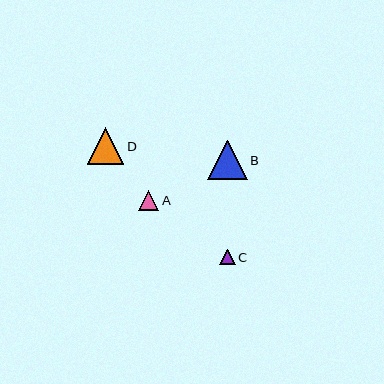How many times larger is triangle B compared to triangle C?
Triangle B is approximately 2.6 times the size of triangle C.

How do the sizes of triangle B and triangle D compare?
Triangle B and triangle D are approximately the same size.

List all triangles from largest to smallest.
From largest to smallest: B, D, A, C.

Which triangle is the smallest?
Triangle C is the smallest with a size of approximately 15 pixels.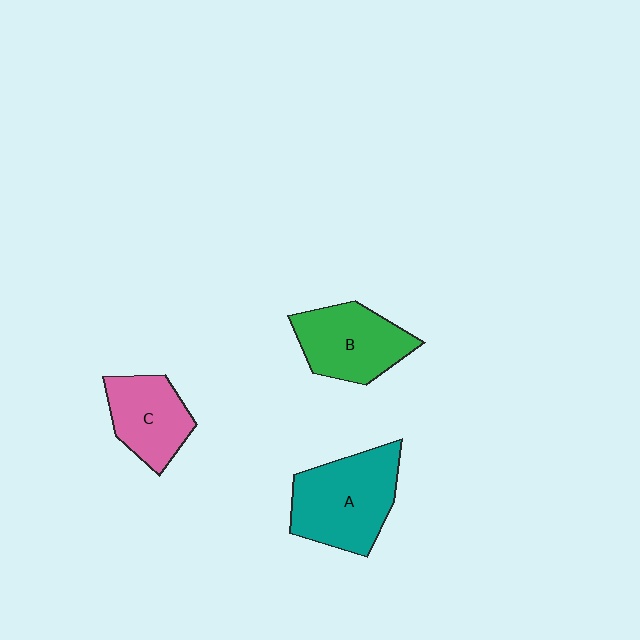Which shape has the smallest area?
Shape C (pink).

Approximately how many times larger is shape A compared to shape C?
Approximately 1.4 times.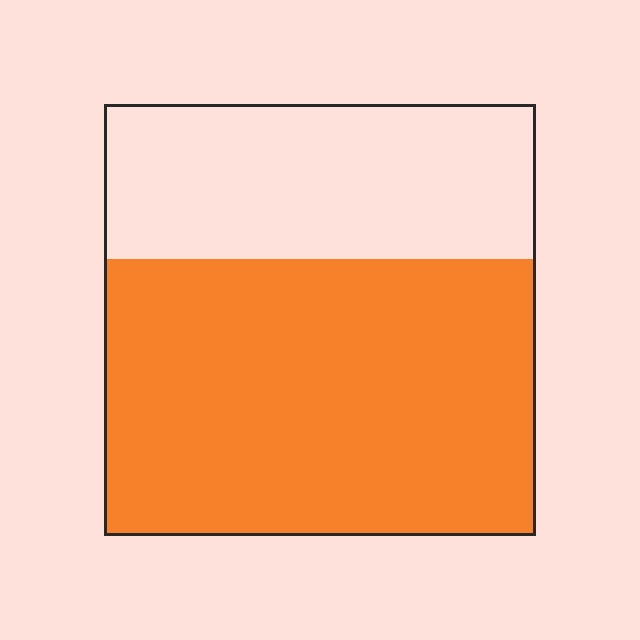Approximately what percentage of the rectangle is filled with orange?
Approximately 65%.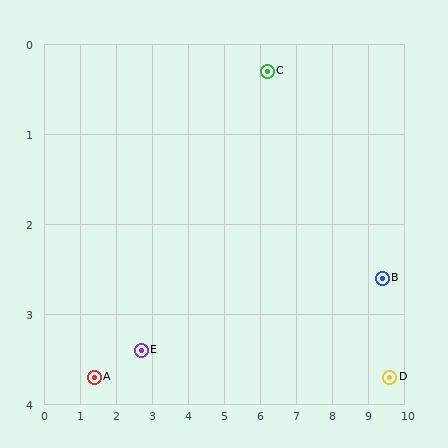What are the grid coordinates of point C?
Point C is at approximately (6.2, 0.3).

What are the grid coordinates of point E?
Point E is at approximately (2.7, 3.4).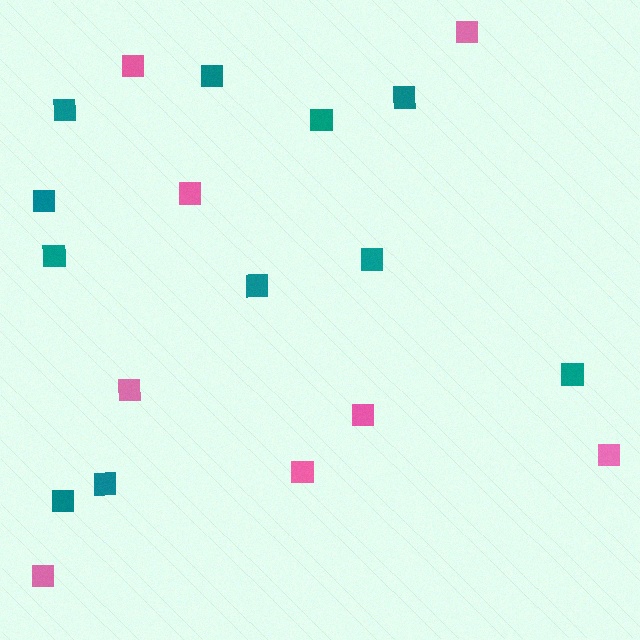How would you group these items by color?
There are 2 groups: one group of pink squares (8) and one group of teal squares (11).